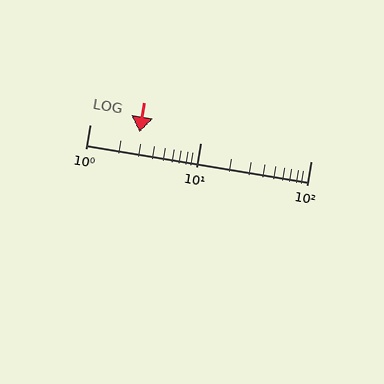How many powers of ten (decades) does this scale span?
The scale spans 2 decades, from 1 to 100.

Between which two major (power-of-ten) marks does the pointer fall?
The pointer is between 1 and 10.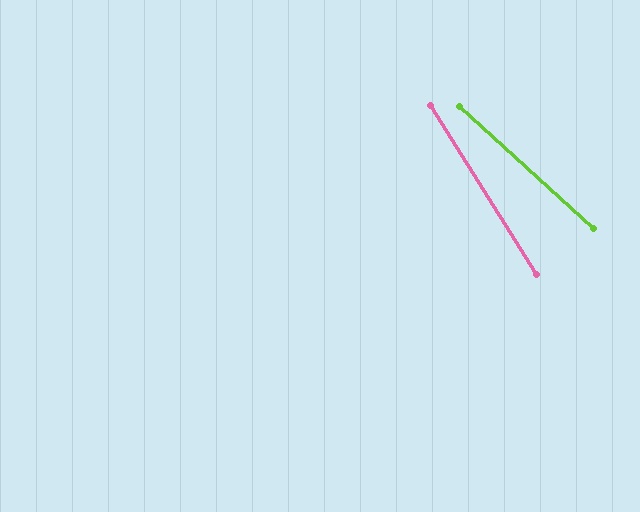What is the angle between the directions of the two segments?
Approximately 16 degrees.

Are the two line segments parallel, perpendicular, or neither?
Neither parallel nor perpendicular — they differ by about 16°.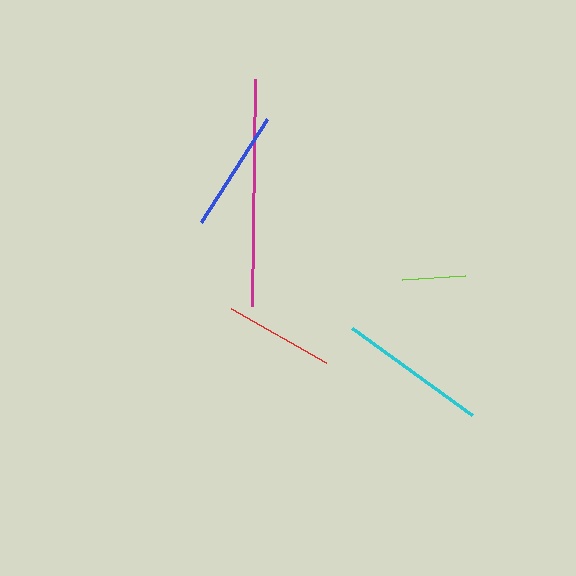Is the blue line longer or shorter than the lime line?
The blue line is longer than the lime line.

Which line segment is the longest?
The magenta line is the longest at approximately 227 pixels.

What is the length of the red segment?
The red segment is approximately 109 pixels long.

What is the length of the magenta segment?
The magenta segment is approximately 227 pixels long.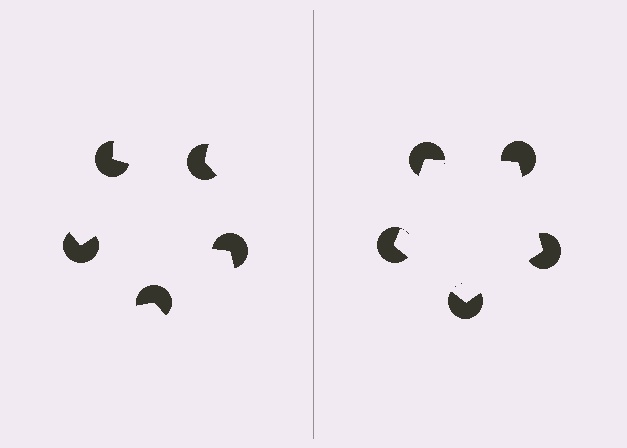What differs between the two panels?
The pac-man discs are positioned identically on both sides; only the wedge orientations differ. On the right they align to a pentagon; on the left they are misaligned.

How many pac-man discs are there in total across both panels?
10 — 5 on each side.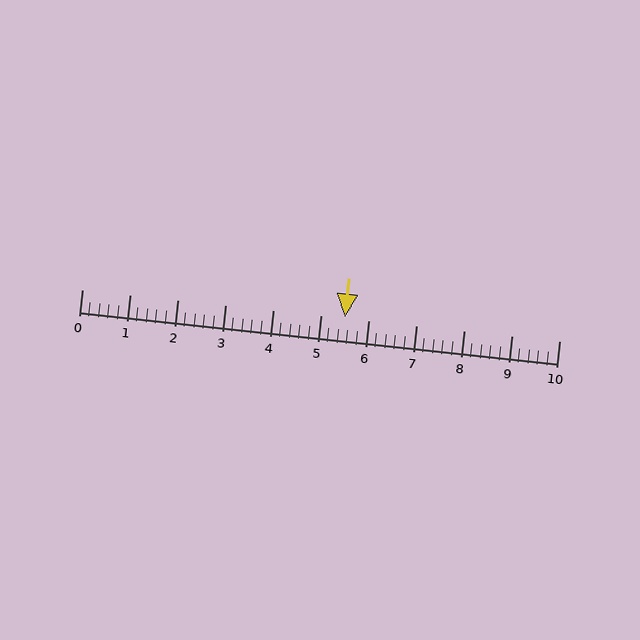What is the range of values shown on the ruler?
The ruler shows values from 0 to 10.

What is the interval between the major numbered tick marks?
The major tick marks are spaced 1 units apart.